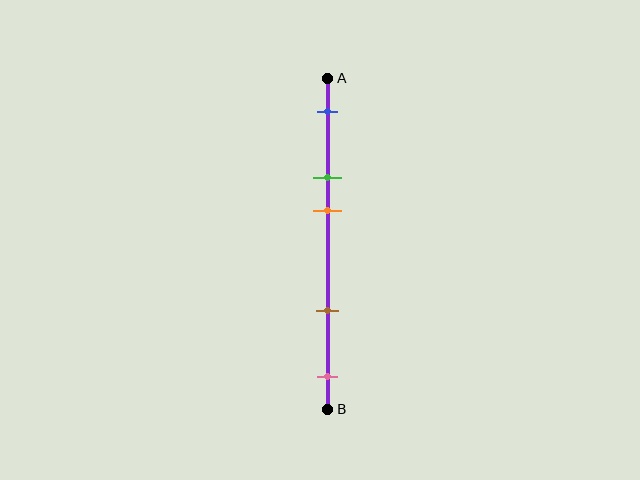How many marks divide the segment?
There are 5 marks dividing the segment.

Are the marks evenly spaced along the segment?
No, the marks are not evenly spaced.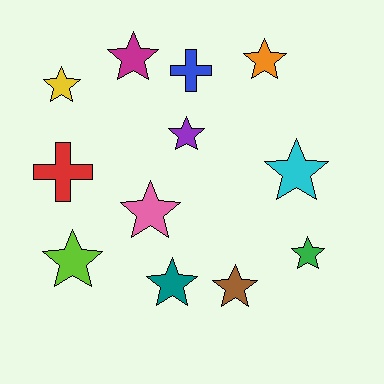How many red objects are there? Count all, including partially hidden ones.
There is 1 red object.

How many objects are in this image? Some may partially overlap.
There are 12 objects.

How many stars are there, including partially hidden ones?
There are 10 stars.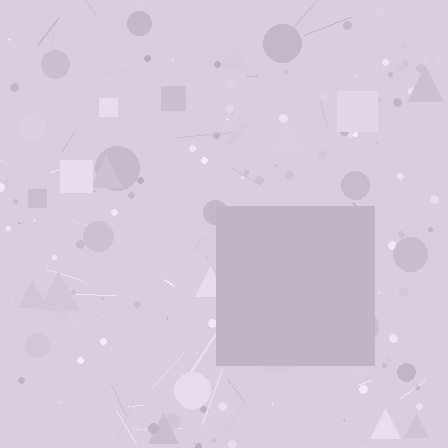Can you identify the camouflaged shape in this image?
The camouflaged shape is a square.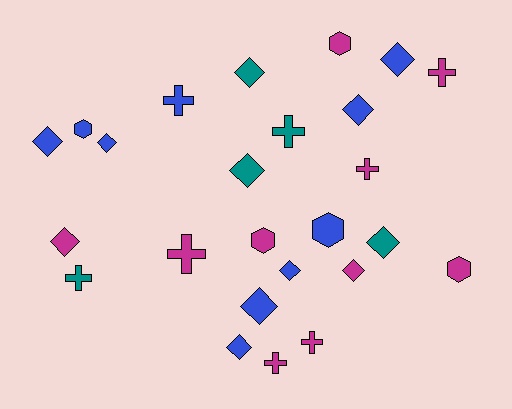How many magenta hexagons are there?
There are 3 magenta hexagons.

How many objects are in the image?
There are 25 objects.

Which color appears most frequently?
Blue, with 10 objects.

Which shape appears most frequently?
Diamond, with 12 objects.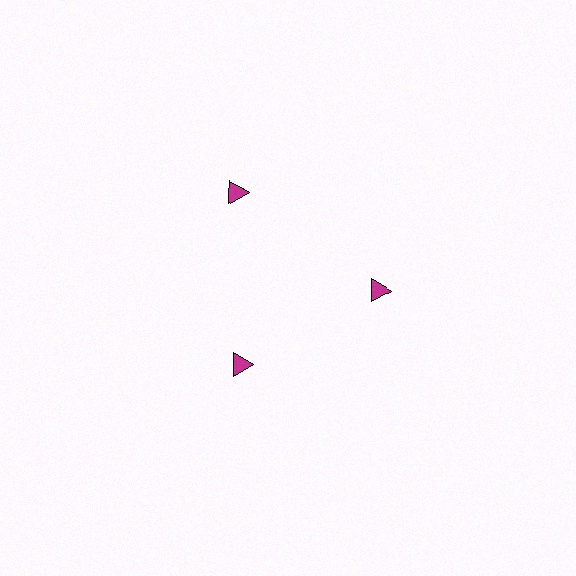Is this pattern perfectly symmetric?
No. The 3 magenta triangles are arranged in a ring, but one element near the 11 o'clock position is pushed outward from the center, breaking the 3-fold rotational symmetry.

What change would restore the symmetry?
The symmetry would be restored by moving it inward, back onto the ring so that all 3 triangles sit at equal angles and equal distance from the center.